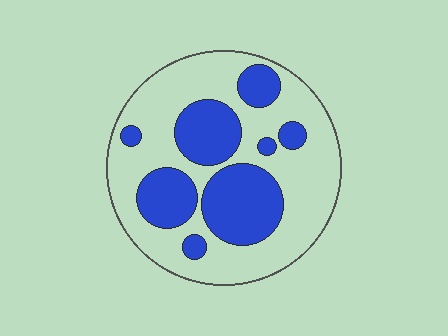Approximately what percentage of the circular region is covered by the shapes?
Approximately 35%.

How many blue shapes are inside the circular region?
8.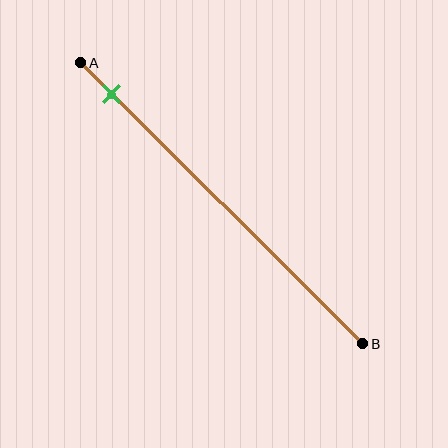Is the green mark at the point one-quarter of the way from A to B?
No, the mark is at about 10% from A, not at the 25% one-quarter point.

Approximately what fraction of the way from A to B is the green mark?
The green mark is approximately 10% of the way from A to B.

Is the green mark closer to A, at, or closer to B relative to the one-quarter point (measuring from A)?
The green mark is closer to point A than the one-quarter point of segment AB.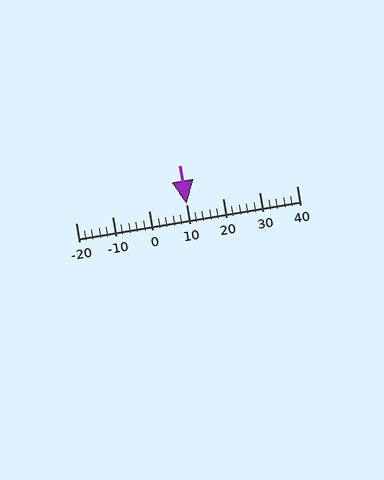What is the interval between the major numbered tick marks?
The major tick marks are spaced 10 units apart.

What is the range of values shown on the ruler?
The ruler shows values from -20 to 40.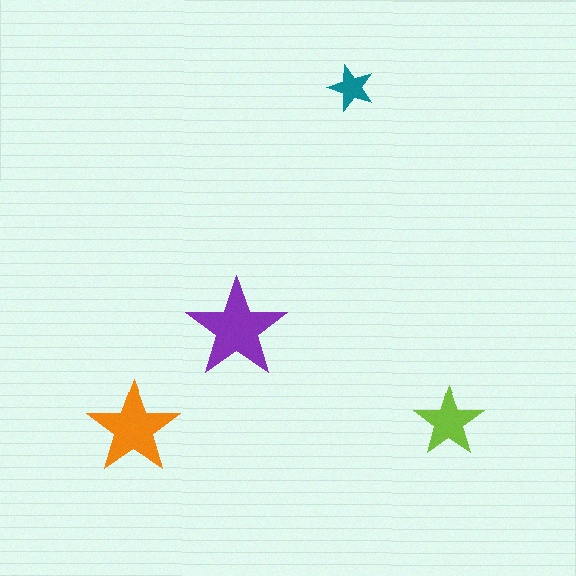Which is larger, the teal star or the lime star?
The lime one.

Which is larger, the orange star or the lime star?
The orange one.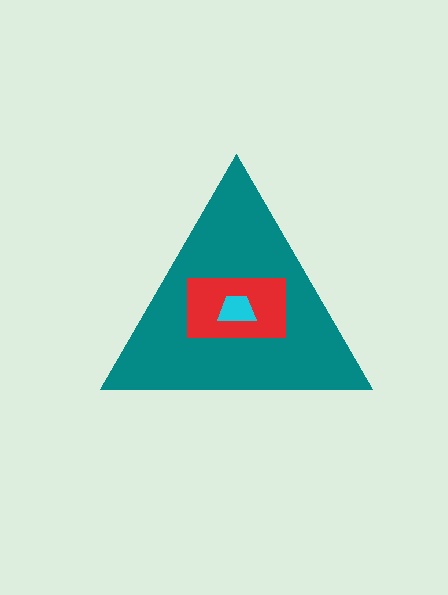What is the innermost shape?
The cyan trapezoid.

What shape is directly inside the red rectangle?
The cyan trapezoid.